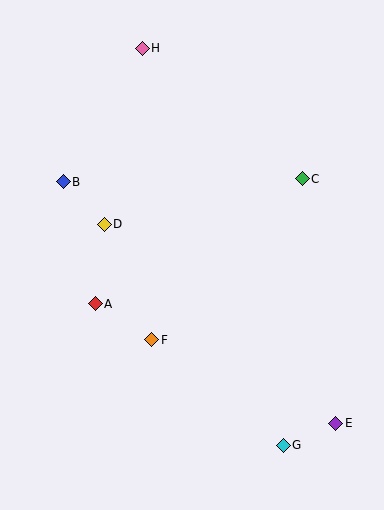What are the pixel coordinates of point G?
Point G is at (283, 445).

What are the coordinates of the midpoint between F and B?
The midpoint between F and B is at (108, 261).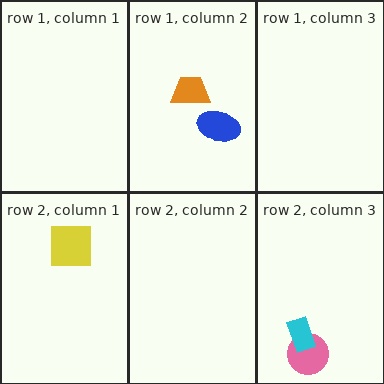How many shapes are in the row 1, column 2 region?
2.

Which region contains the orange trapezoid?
The row 1, column 2 region.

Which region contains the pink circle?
The row 2, column 3 region.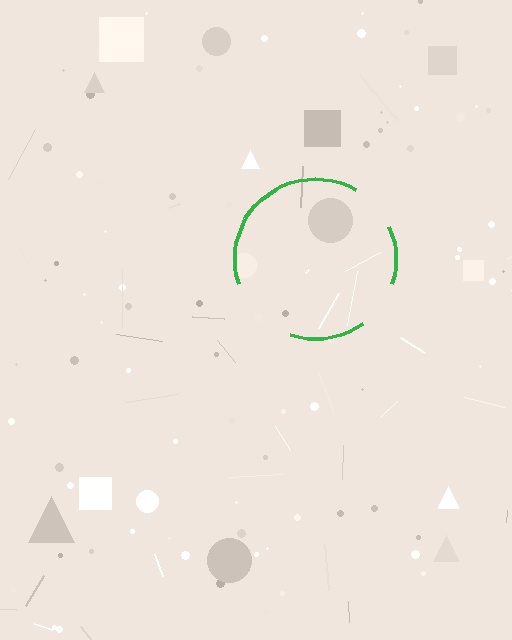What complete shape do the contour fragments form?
The contour fragments form a circle.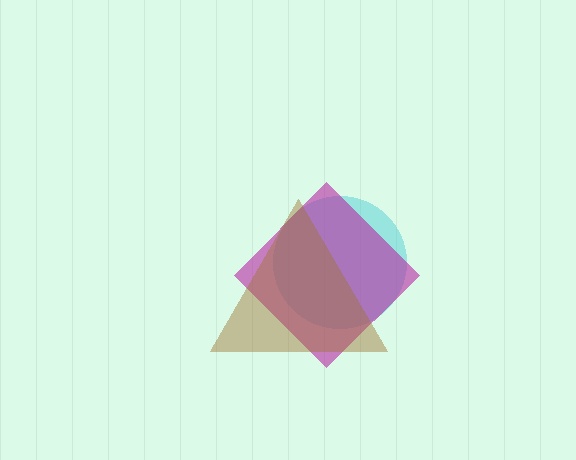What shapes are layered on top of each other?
The layered shapes are: a cyan circle, a magenta diamond, a brown triangle.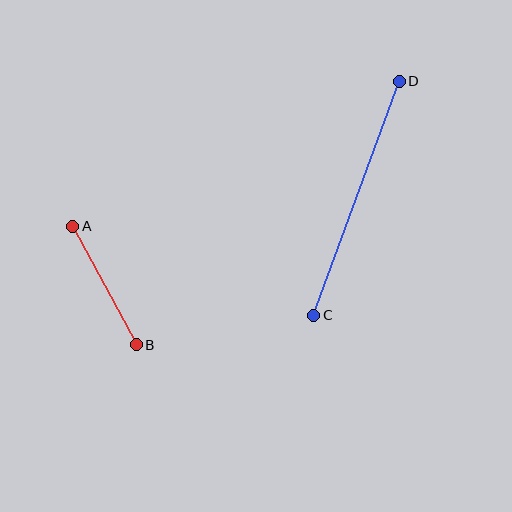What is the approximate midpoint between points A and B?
The midpoint is at approximately (105, 286) pixels.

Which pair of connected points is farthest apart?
Points C and D are farthest apart.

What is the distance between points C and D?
The distance is approximately 249 pixels.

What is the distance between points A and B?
The distance is approximately 134 pixels.